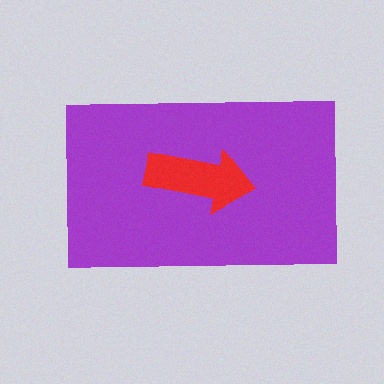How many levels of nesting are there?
2.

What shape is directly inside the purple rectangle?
The red arrow.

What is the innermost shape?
The red arrow.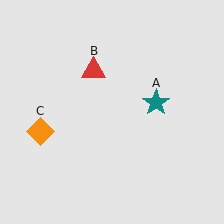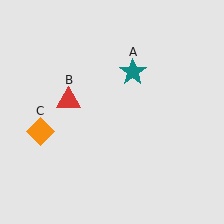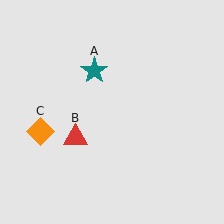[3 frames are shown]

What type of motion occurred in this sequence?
The teal star (object A), red triangle (object B) rotated counterclockwise around the center of the scene.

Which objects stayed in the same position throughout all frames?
Orange diamond (object C) remained stationary.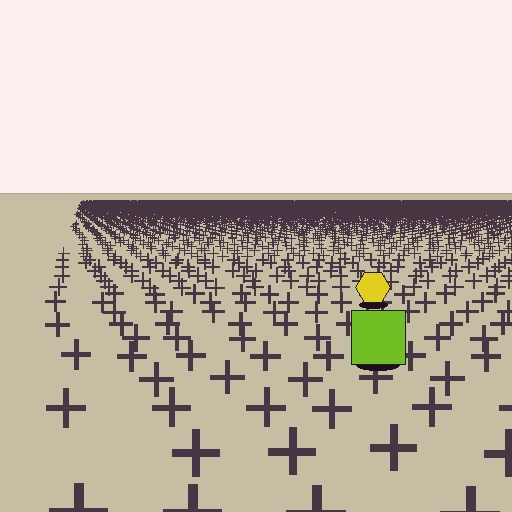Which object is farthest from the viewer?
The yellow hexagon is farthest from the viewer. It appears smaller and the ground texture around it is denser.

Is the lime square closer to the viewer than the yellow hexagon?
Yes. The lime square is closer — you can tell from the texture gradient: the ground texture is coarser near it.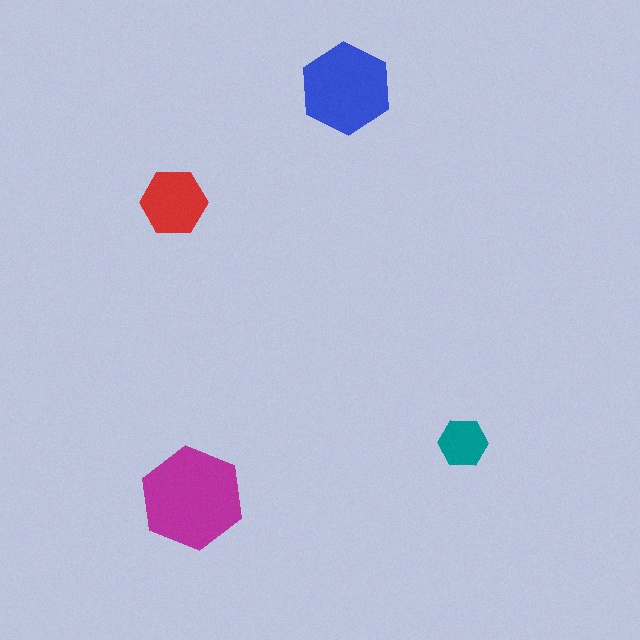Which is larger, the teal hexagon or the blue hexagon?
The blue one.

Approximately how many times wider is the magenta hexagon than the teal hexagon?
About 2 times wider.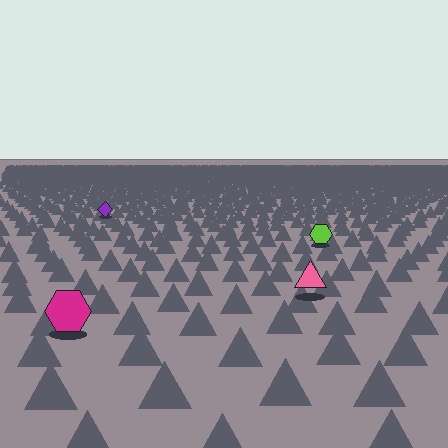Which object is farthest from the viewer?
The purple diamond is farthest from the viewer. It appears smaller and the ground texture around it is denser.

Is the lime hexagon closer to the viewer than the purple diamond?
Yes. The lime hexagon is closer — you can tell from the texture gradient: the ground texture is coarser near it.